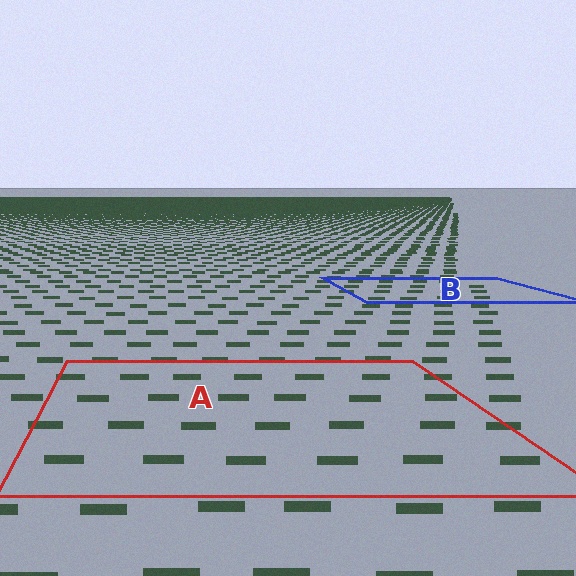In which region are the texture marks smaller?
The texture marks are smaller in region B, because it is farther away.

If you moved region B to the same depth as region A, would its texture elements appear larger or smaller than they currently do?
They would appear larger. At a closer depth, the same texture elements are projected at a bigger on-screen size.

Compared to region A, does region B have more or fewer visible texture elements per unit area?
Region B has more texture elements per unit area — they are packed more densely because it is farther away.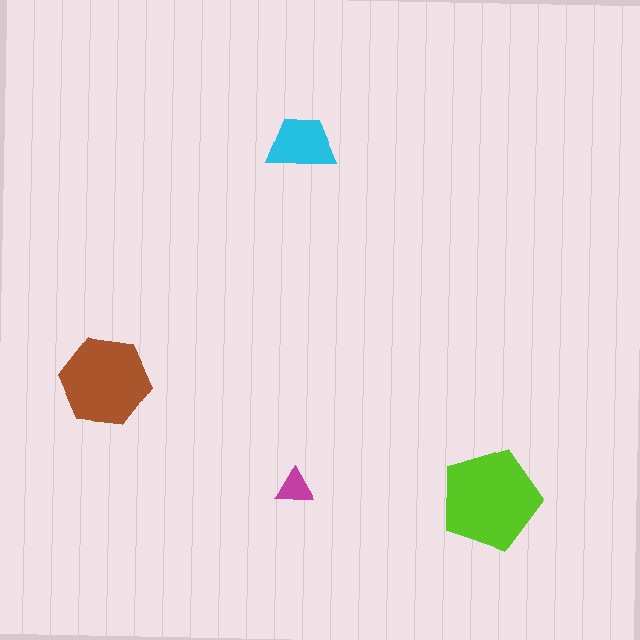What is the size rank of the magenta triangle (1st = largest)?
4th.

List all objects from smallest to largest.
The magenta triangle, the cyan trapezoid, the brown hexagon, the lime pentagon.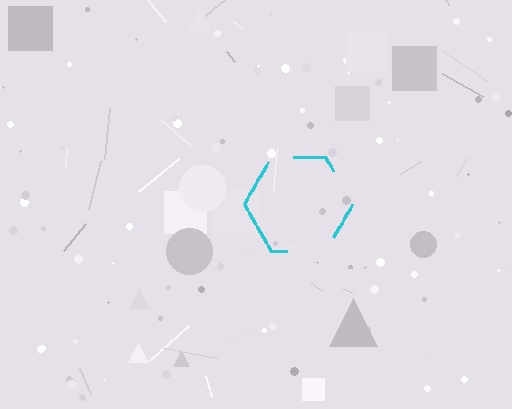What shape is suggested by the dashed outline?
The dashed outline suggests a hexagon.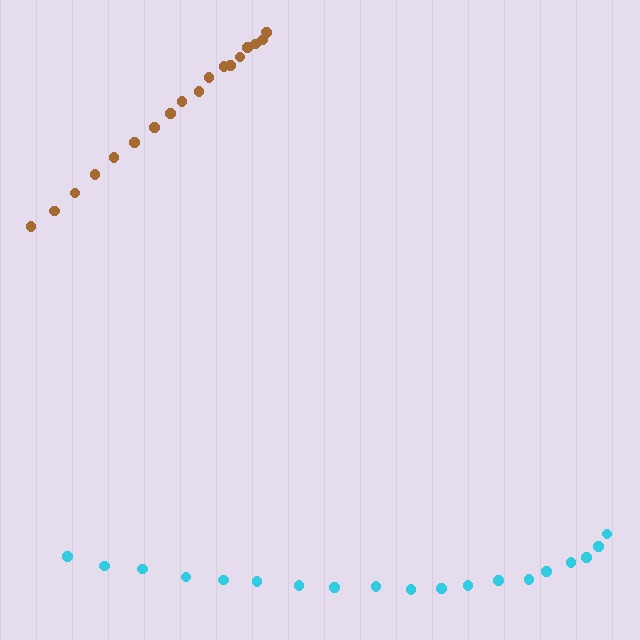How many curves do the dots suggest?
There are 2 distinct paths.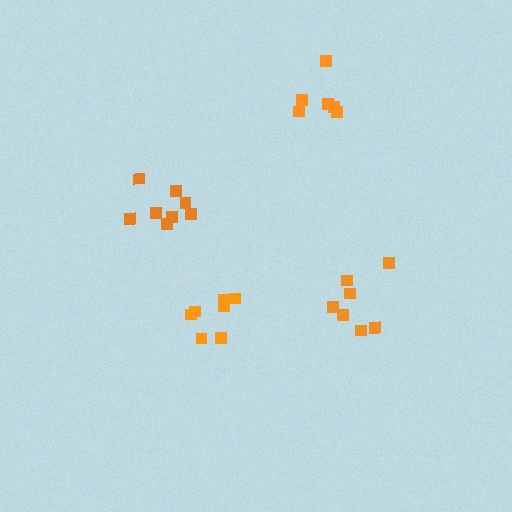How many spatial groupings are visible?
There are 4 spatial groupings.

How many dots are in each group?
Group 1: 7 dots, Group 2: 7 dots, Group 3: 6 dots, Group 4: 8 dots (28 total).